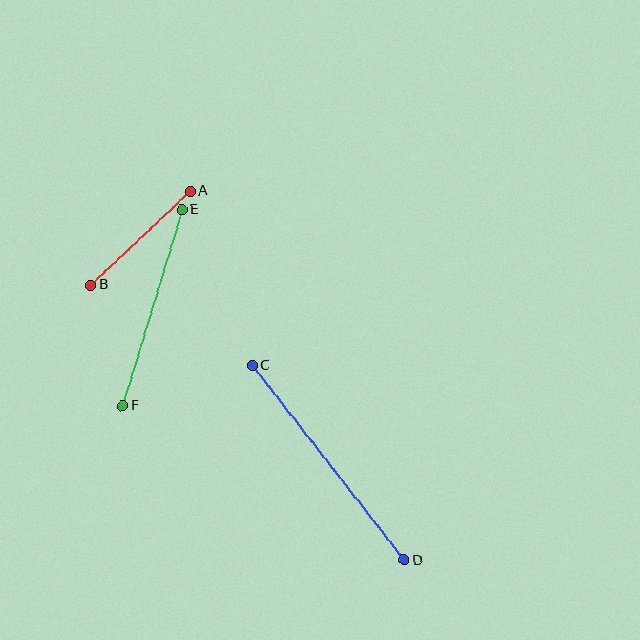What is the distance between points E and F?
The distance is approximately 205 pixels.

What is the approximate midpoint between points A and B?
The midpoint is at approximately (140, 238) pixels.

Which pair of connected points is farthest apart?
Points C and D are farthest apart.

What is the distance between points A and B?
The distance is approximately 137 pixels.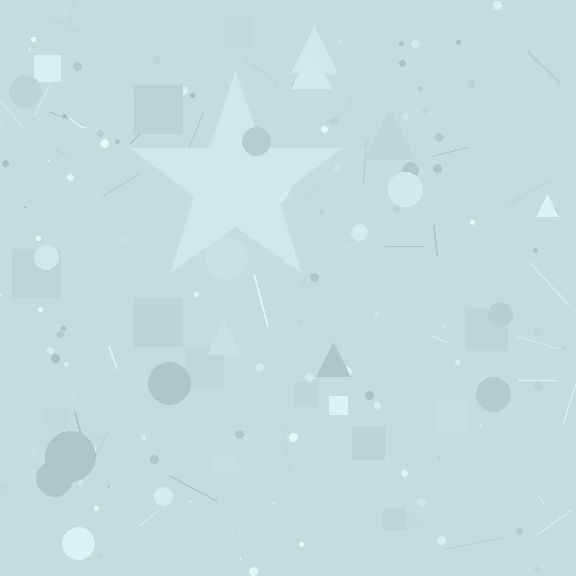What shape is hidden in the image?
A star is hidden in the image.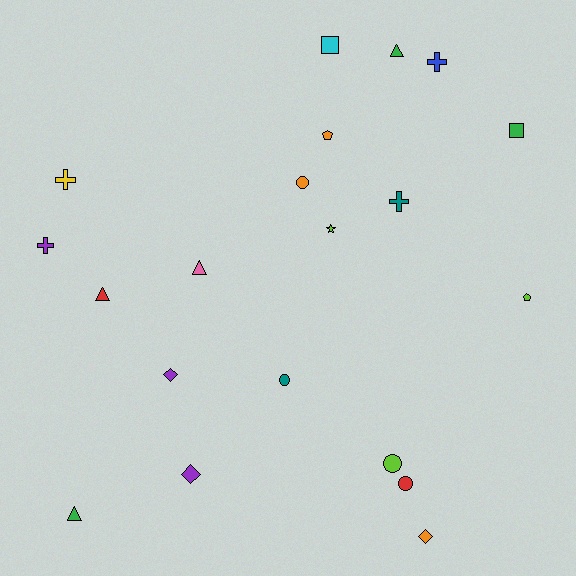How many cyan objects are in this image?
There is 1 cyan object.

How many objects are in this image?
There are 20 objects.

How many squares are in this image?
There are 2 squares.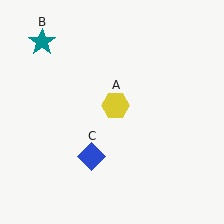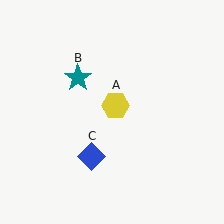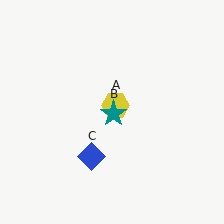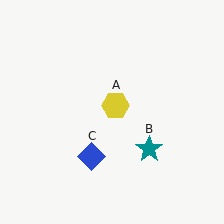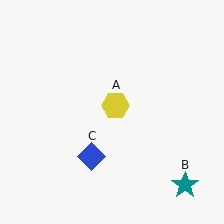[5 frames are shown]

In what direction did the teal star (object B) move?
The teal star (object B) moved down and to the right.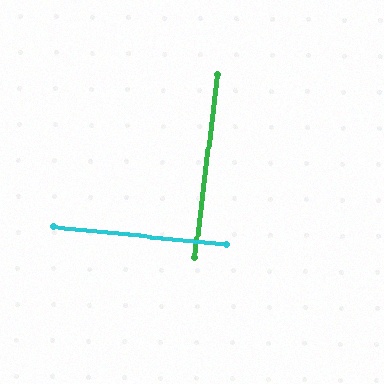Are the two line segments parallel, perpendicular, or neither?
Perpendicular — they meet at approximately 89°.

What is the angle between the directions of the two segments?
Approximately 89 degrees.